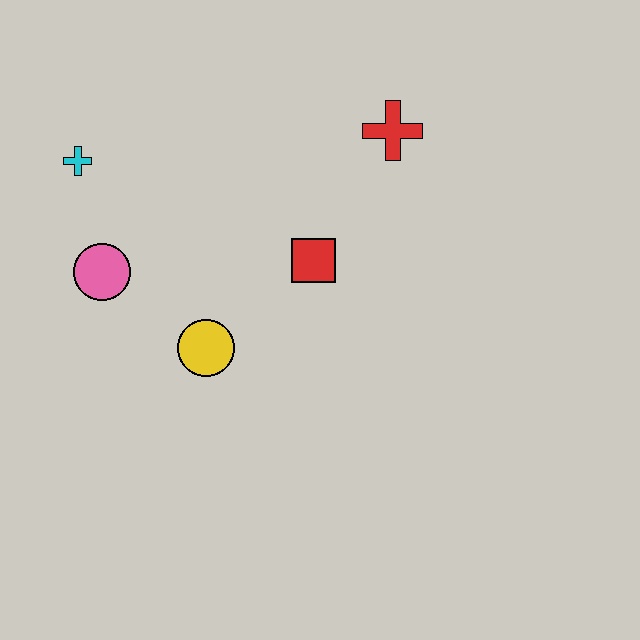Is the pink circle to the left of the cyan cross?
No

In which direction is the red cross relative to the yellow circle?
The red cross is above the yellow circle.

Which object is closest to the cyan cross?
The pink circle is closest to the cyan cross.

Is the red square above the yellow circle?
Yes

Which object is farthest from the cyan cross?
The red cross is farthest from the cyan cross.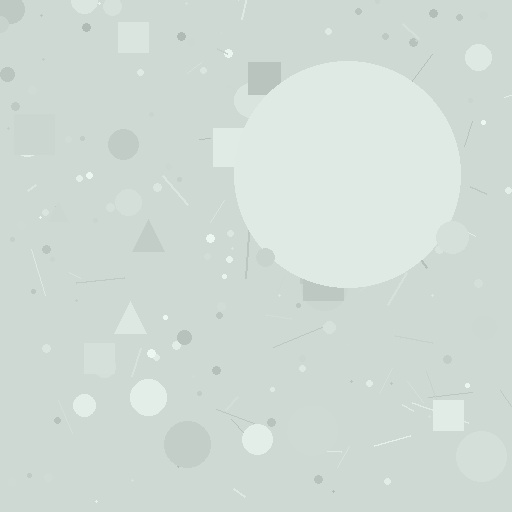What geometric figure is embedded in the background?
A circle is embedded in the background.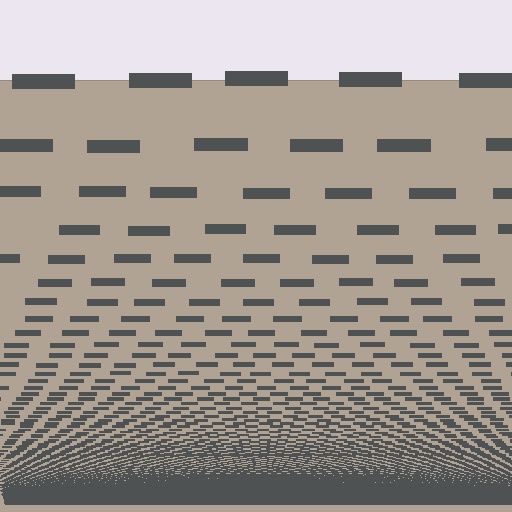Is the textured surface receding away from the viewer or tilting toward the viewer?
The surface appears to tilt toward the viewer. Texture elements get larger and sparser toward the top.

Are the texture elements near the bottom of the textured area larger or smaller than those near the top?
Smaller. The gradient is inverted — elements near the bottom are smaller and denser.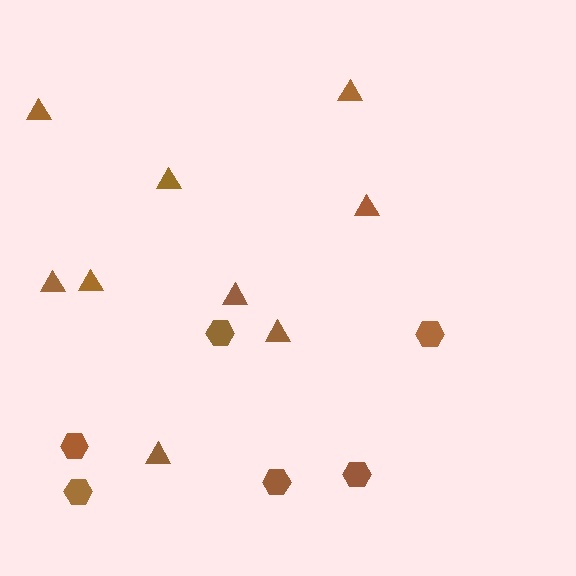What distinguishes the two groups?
There are 2 groups: one group of hexagons (6) and one group of triangles (9).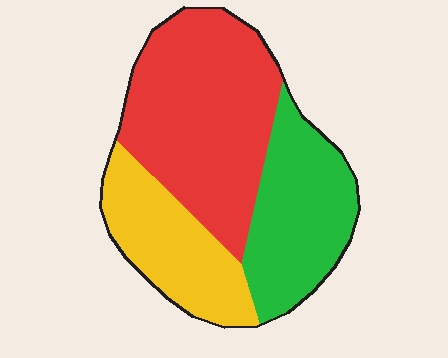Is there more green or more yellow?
Green.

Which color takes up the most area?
Red, at roughly 45%.